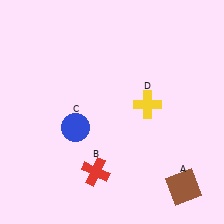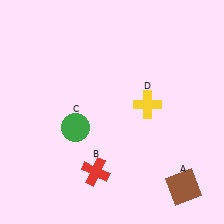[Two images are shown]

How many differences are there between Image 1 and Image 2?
There is 1 difference between the two images.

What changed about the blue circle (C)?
In Image 1, C is blue. In Image 2, it changed to green.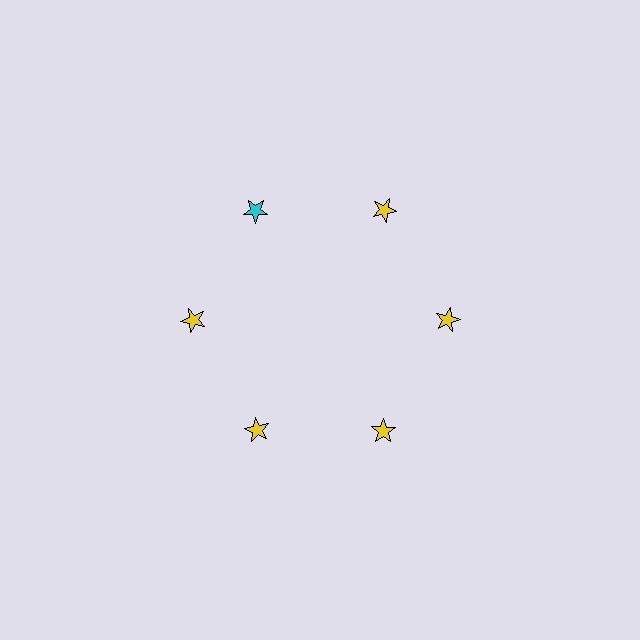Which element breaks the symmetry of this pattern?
The cyan star at roughly the 11 o'clock position breaks the symmetry. All other shapes are yellow stars.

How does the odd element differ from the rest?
It has a different color: cyan instead of yellow.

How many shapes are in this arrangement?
There are 6 shapes arranged in a ring pattern.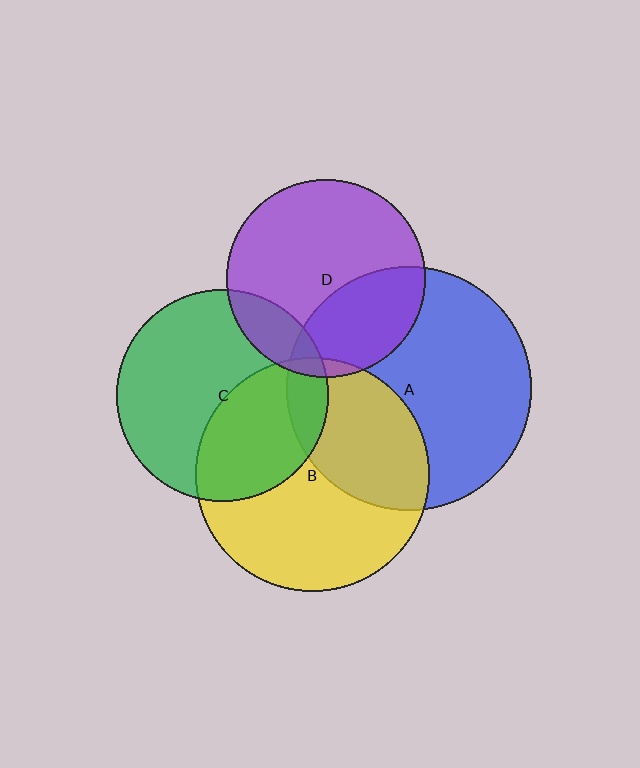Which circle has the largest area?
Circle A (blue).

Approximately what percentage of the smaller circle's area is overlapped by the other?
Approximately 40%.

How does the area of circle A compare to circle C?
Approximately 1.3 times.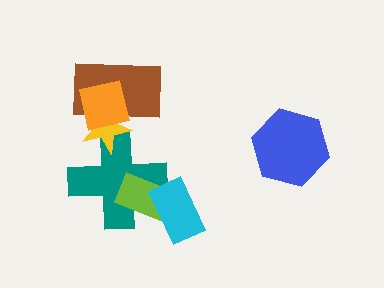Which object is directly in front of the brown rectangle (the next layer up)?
The yellow star is directly in front of the brown rectangle.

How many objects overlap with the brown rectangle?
2 objects overlap with the brown rectangle.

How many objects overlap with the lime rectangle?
2 objects overlap with the lime rectangle.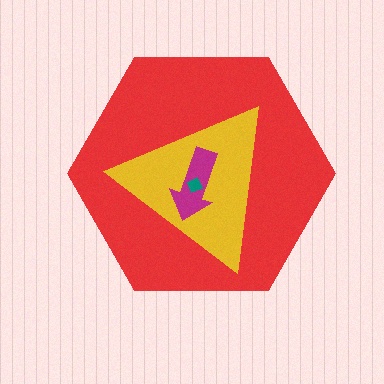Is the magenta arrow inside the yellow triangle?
Yes.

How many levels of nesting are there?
4.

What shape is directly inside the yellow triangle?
The magenta arrow.